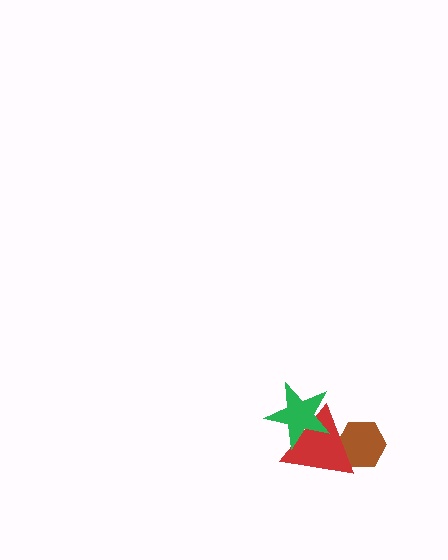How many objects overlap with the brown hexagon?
1 object overlaps with the brown hexagon.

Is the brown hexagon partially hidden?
Yes, it is partially covered by another shape.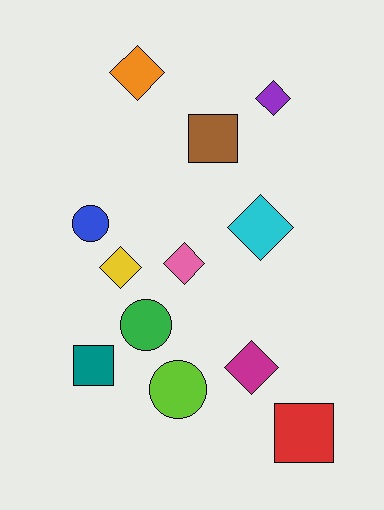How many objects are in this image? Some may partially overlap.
There are 12 objects.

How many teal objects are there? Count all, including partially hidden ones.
There is 1 teal object.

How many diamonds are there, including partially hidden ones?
There are 6 diamonds.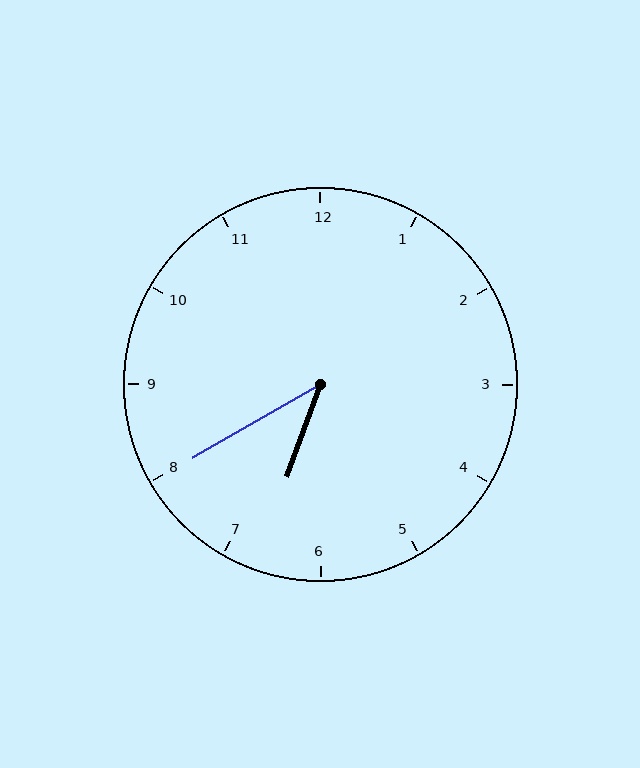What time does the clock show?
6:40.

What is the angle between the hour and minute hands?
Approximately 40 degrees.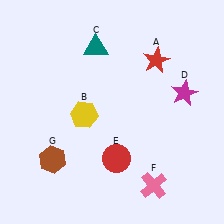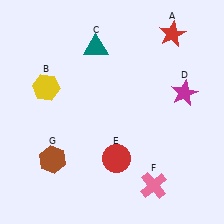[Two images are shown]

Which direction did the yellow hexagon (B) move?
The yellow hexagon (B) moved left.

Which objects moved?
The objects that moved are: the red star (A), the yellow hexagon (B).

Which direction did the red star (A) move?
The red star (A) moved up.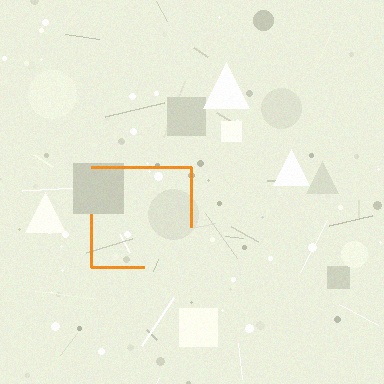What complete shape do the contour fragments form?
The contour fragments form a square.